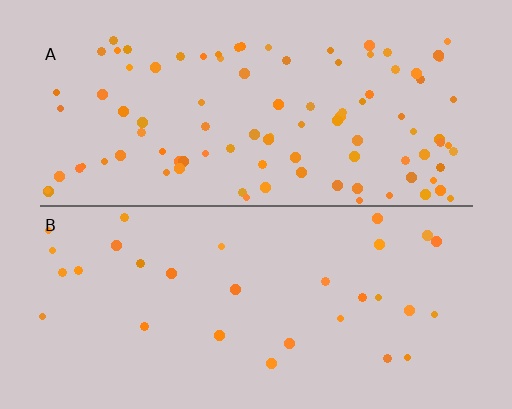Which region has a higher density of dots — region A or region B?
A (the top).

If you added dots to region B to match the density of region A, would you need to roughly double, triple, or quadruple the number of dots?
Approximately triple.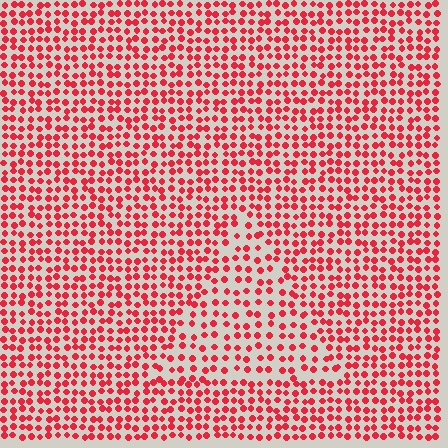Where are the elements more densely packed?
The elements are more densely packed outside the triangle boundary.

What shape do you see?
I see a triangle.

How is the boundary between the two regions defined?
The boundary is defined by a change in element density (approximately 1.6x ratio). All elements are the same color, size, and shape.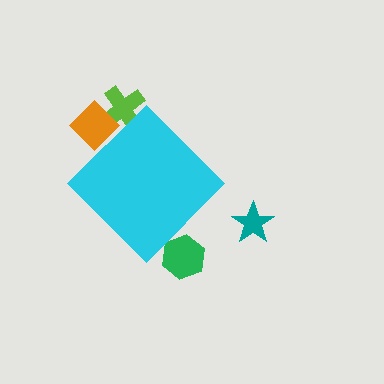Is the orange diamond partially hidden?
Yes, the orange diamond is partially hidden behind the cyan diamond.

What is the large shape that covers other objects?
A cyan diamond.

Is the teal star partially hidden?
No, the teal star is fully visible.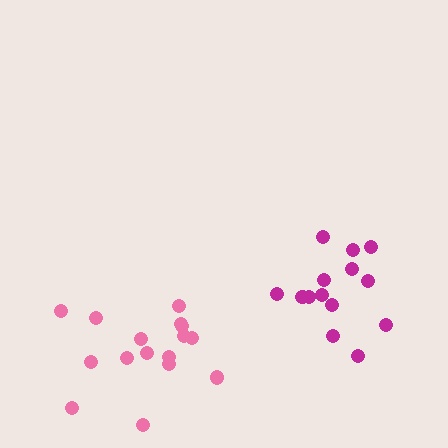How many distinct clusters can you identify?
There are 2 distinct clusters.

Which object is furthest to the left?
The pink cluster is leftmost.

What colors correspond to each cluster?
The clusters are colored: magenta, pink.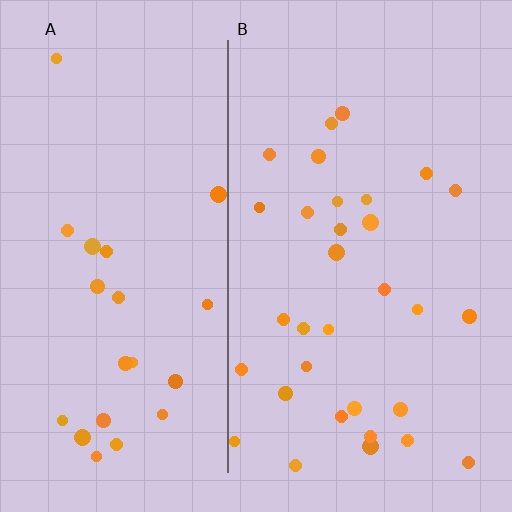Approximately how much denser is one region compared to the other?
Approximately 1.4× — region B over region A.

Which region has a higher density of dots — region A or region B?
B (the right).